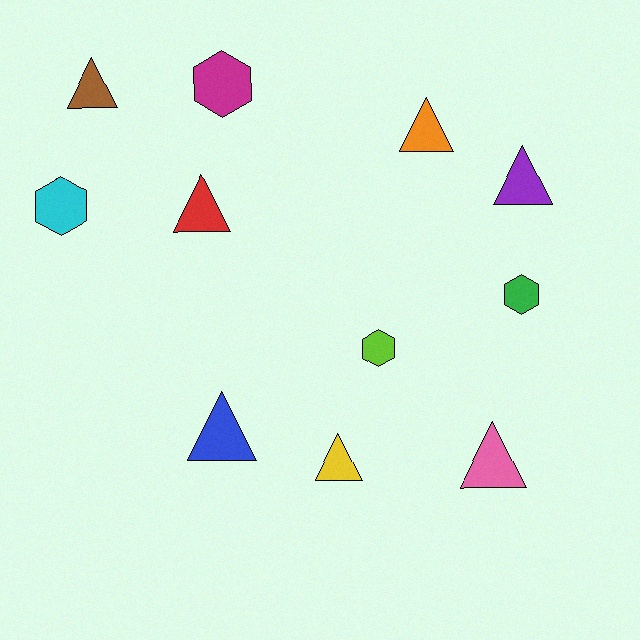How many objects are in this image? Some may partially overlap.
There are 11 objects.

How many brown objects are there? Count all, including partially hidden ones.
There is 1 brown object.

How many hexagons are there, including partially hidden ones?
There are 4 hexagons.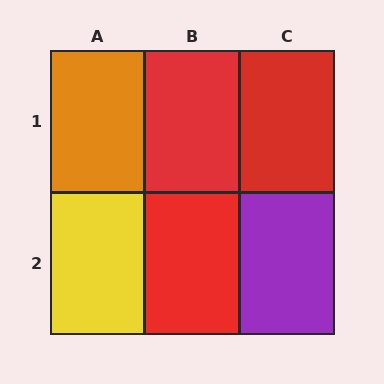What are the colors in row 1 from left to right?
Orange, red, red.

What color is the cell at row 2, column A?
Yellow.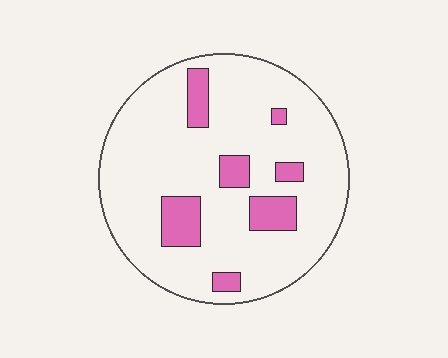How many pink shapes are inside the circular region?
7.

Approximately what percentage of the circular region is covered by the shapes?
Approximately 15%.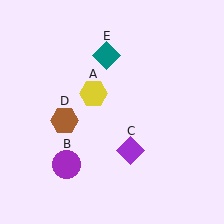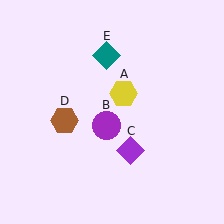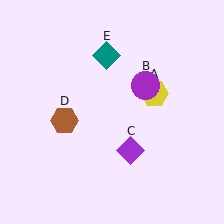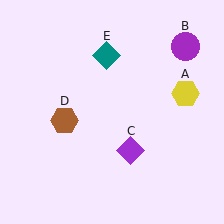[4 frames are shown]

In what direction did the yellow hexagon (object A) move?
The yellow hexagon (object A) moved right.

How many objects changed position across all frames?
2 objects changed position: yellow hexagon (object A), purple circle (object B).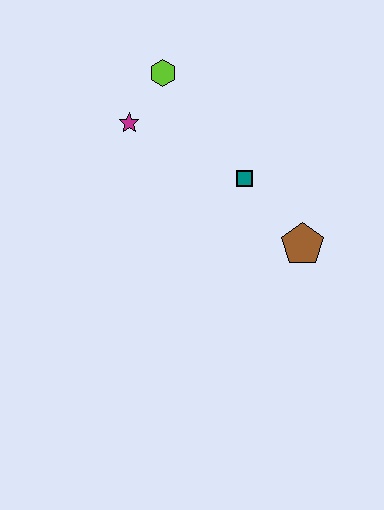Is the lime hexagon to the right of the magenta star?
Yes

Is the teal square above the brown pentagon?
Yes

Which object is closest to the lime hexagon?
The magenta star is closest to the lime hexagon.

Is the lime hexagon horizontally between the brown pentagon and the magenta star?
Yes